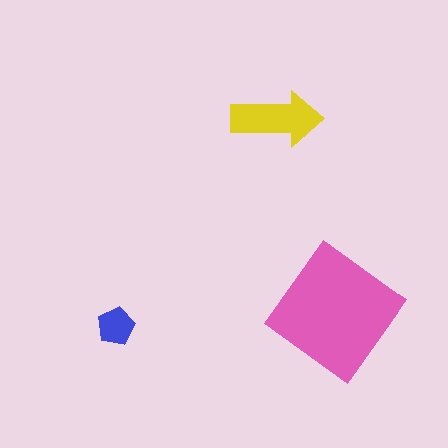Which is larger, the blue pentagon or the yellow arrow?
The yellow arrow.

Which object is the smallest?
The blue pentagon.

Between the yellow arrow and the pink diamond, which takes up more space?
The pink diamond.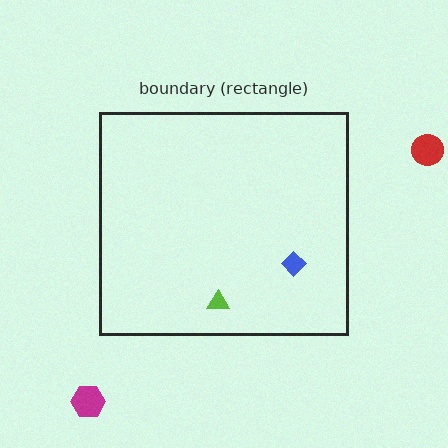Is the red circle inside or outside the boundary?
Outside.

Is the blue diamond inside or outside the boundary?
Inside.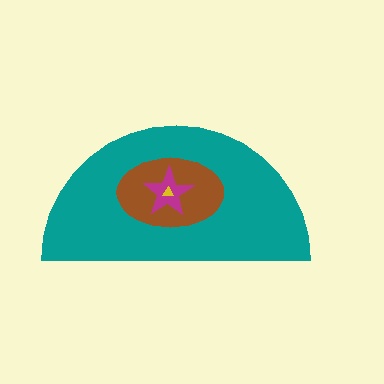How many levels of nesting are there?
4.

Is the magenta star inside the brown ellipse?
Yes.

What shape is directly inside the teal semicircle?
The brown ellipse.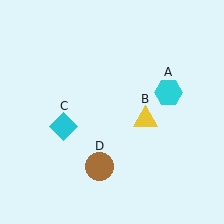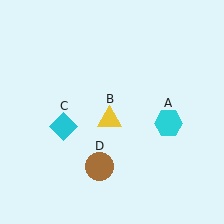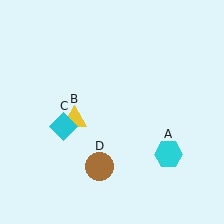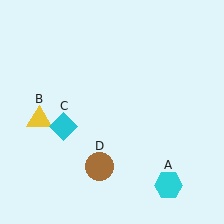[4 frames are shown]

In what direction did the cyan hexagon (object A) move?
The cyan hexagon (object A) moved down.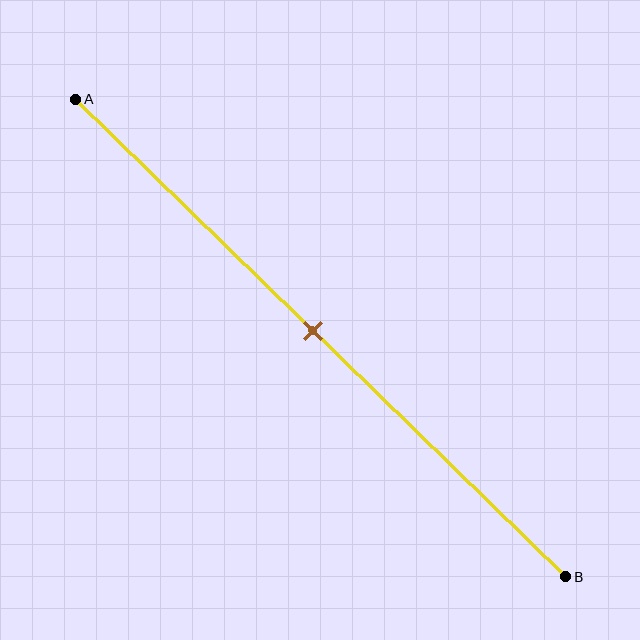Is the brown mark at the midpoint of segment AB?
Yes, the mark is approximately at the midpoint.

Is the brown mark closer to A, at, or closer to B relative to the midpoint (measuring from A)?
The brown mark is approximately at the midpoint of segment AB.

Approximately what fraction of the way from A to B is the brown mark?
The brown mark is approximately 50% of the way from A to B.